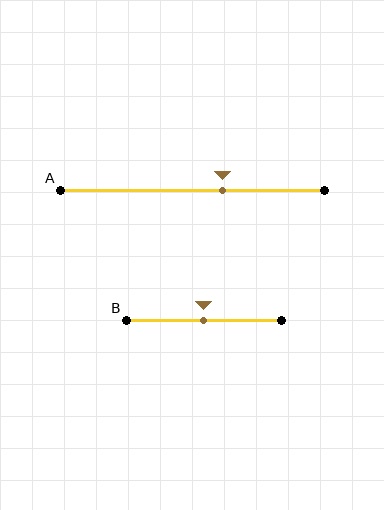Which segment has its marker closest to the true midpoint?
Segment B has its marker closest to the true midpoint.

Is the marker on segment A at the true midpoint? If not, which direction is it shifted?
No, the marker on segment A is shifted to the right by about 11% of the segment length.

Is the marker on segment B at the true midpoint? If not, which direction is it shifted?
Yes, the marker on segment B is at the true midpoint.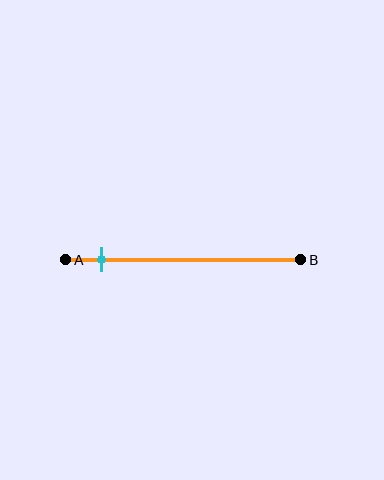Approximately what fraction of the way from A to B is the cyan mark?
The cyan mark is approximately 15% of the way from A to B.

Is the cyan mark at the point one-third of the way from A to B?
No, the mark is at about 15% from A, not at the 33% one-third point.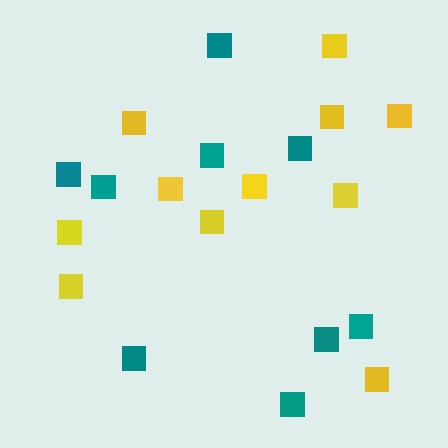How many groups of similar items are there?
There are 2 groups: one group of teal squares (9) and one group of yellow squares (11).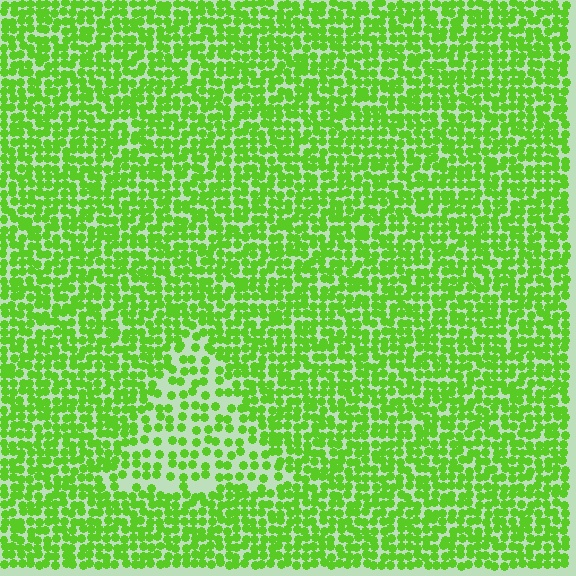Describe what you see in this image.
The image contains small lime elements arranged at two different densities. A triangle-shaped region is visible where the elements are less densely packed than the surrounding area.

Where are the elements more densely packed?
The elements are more densely packed outside the triangle boundary.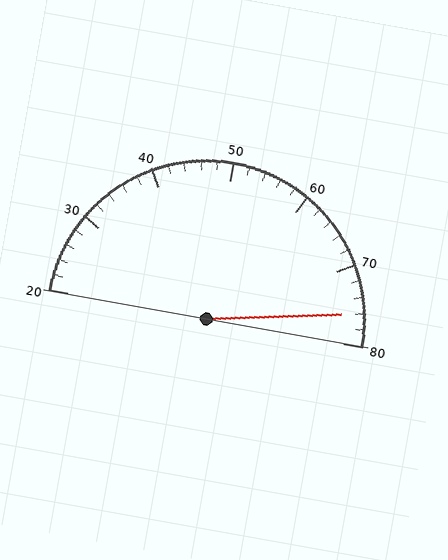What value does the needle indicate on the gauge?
The needle indicates approximately 76.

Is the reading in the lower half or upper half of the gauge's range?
The reading is in the upper half of the range (20 to 80).